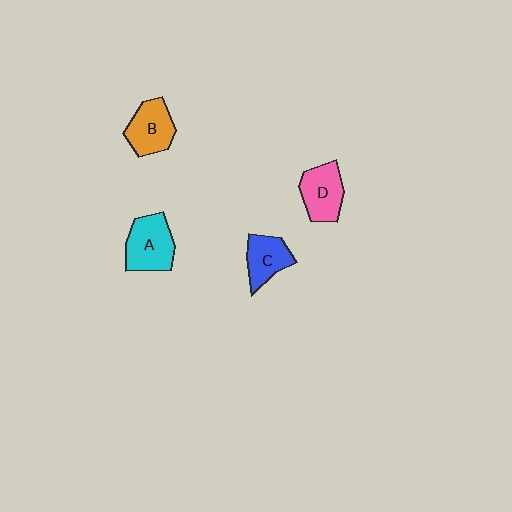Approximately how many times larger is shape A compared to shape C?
Approximately 1.3 times.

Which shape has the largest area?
Shape A (cyan).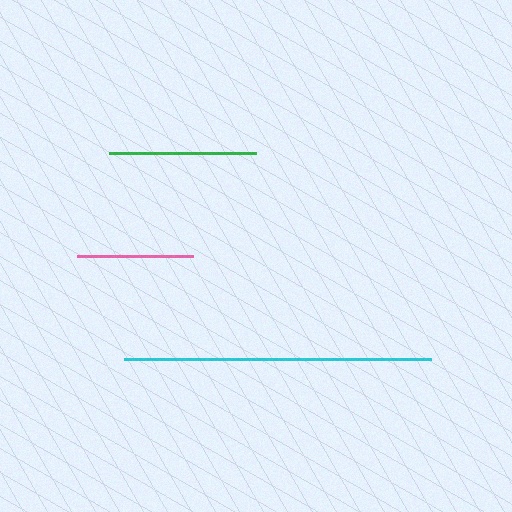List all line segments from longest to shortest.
From longest to shortest: cyan, green, pink.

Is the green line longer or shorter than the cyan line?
The cyan line is longer than the green line.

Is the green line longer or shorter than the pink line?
The green line is longer than the pink line.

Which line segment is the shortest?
The pink line is the shortest at approximately 116 pixels.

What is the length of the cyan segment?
The cyan segment is approximately 307 pixels long.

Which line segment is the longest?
The cyan line is the longest at approximately 307 pixels.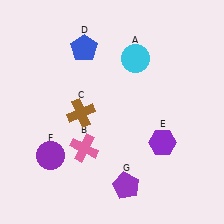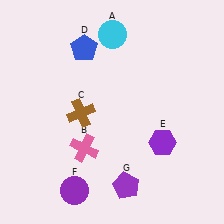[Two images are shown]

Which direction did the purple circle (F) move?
The purple circle (F) moved down.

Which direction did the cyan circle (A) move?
The cyan circle (A) moved up.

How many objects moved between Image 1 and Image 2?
2 objects moved between the two images.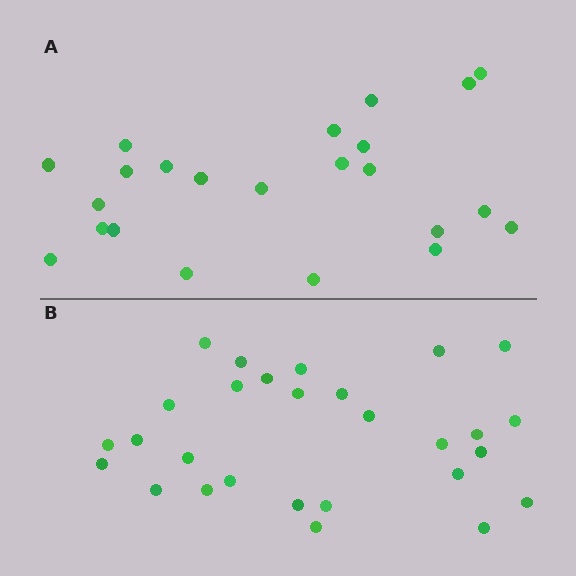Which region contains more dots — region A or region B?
Region B (the bottom region) has more dots.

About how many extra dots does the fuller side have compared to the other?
Region B has about 5 more dots than region A.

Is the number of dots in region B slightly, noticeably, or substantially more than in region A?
Region B has only slightly more — the two regions are fairly close. The ratio is roughly 1.2 to 1.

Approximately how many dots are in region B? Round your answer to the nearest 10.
About 30 dots. (The exact count is 28, which rounds to 30.)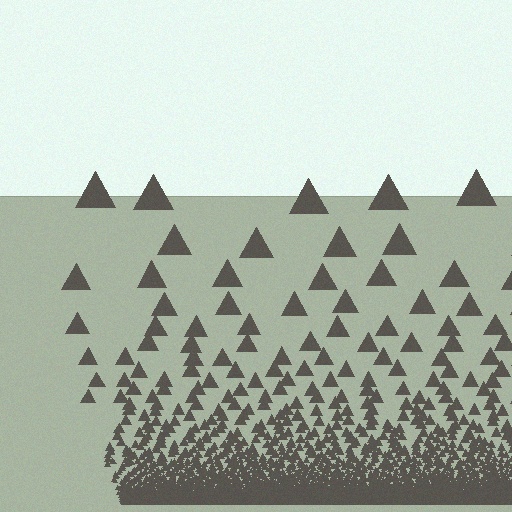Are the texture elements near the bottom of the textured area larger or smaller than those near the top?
Smaller. The gradient is inverted — elements near the bottom are smaller and denser.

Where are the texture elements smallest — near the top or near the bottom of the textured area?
Near the bottom.